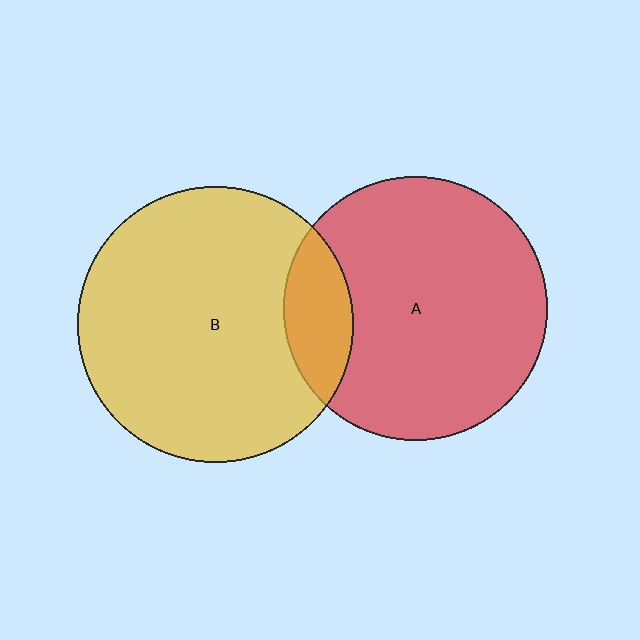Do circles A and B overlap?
Yes.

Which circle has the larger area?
Circle B (yellow).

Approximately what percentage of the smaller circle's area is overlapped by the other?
Approximately 15%.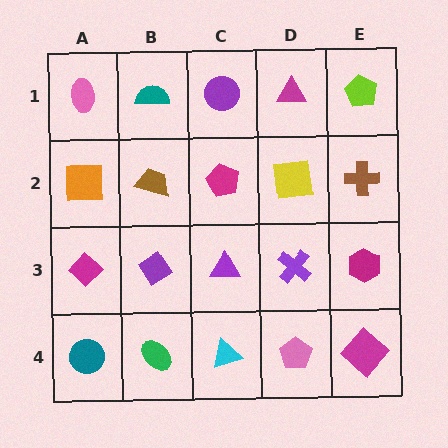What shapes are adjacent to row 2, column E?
A lime pentagon (row 1, column E), a magenta hexagon (row 3, column E), a yellow square (row 2, column D).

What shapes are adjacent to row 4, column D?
A purple cross (row 3, column D), a cyan triangle (row 4, column C), a magenta diamond (row 4, column E).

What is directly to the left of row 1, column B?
A pink ellipse.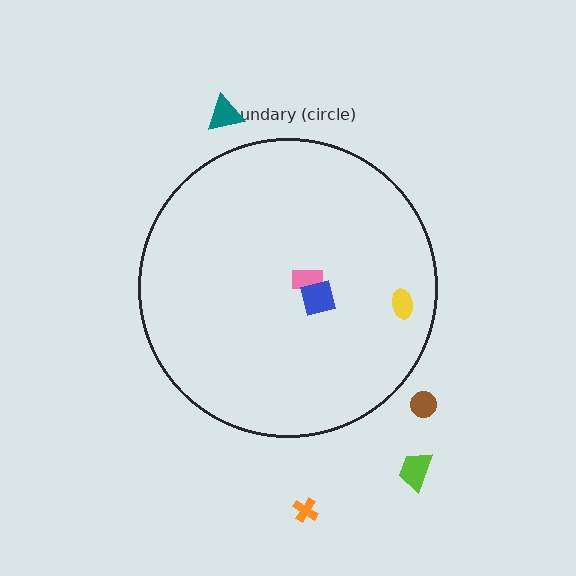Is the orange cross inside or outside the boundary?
Outside.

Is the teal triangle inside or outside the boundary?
Outside.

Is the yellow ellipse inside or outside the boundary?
Inside.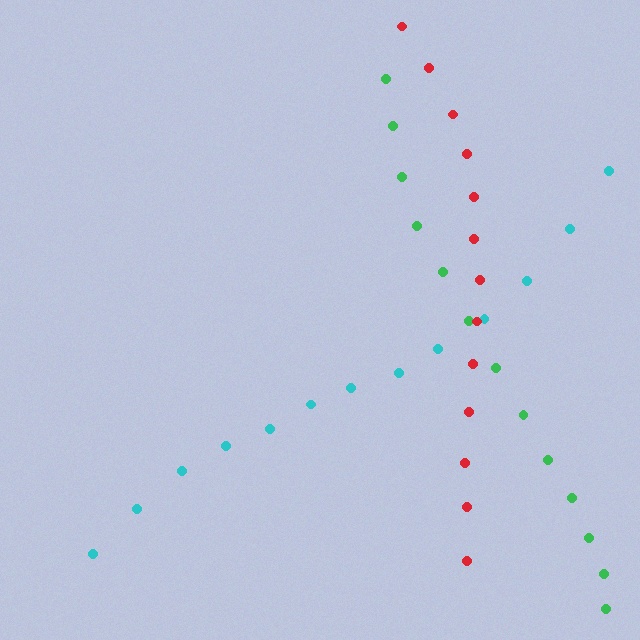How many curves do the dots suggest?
There are 3 distinct paths.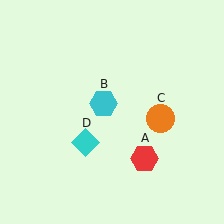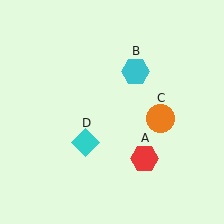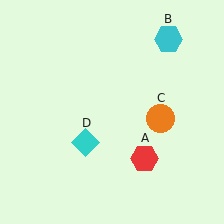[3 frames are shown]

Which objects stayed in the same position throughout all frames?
Red hexagon (object A) and orange circle (object C) and cyan diamond (object D) remained stationary.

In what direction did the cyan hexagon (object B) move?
The cyan hexagon (object B) moved up and to the right.